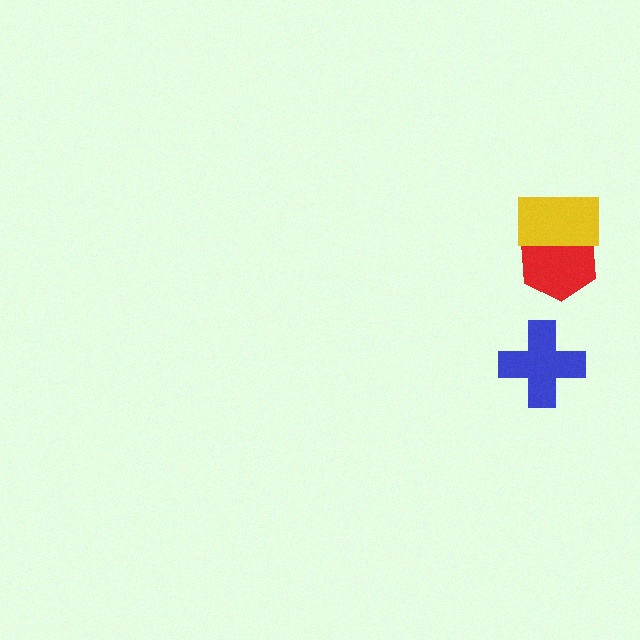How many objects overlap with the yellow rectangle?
1 object overlaps with the yellow rectangle.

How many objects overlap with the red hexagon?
1 object overlaps with the red hexagon.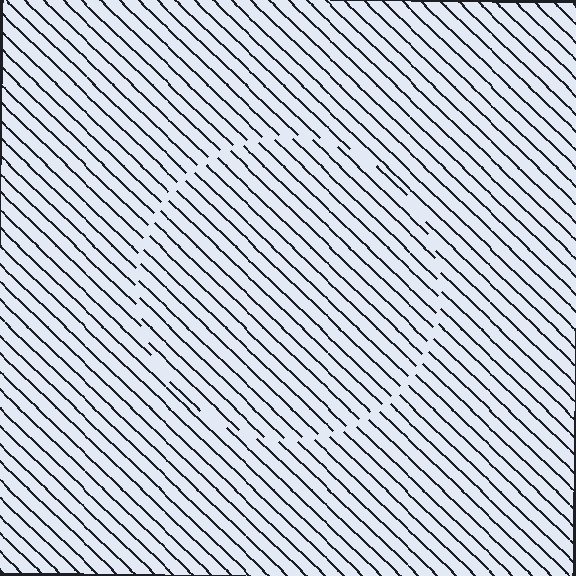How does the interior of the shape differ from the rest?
The interior of the shape contains the same grating, shifted by half a period — the contour is defined by the phase discontinuity where line-ends from the inner and outer gratings abut.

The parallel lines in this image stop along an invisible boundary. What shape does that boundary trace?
An illusory circle. The interior of the shape contains the same grating, shifted by half a period — the contour is defined by the phase discontinuity where line-ends from the inner and outer gratings abut.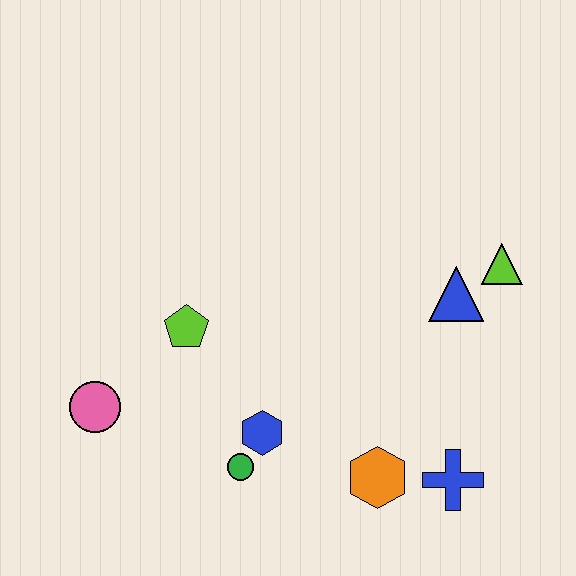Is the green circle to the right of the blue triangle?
No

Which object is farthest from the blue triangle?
The pink circle is farthest from the blue triangle.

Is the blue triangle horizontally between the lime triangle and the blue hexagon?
Yes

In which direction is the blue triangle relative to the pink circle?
The blue triangle is to the right of the pink circle.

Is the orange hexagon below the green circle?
Yes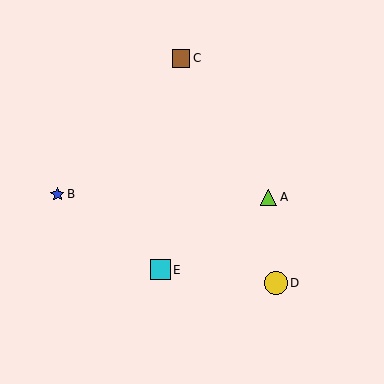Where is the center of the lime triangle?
The center of the lime triangle is at (269, 197).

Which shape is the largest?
The yellow circle (labeled D) is the largest.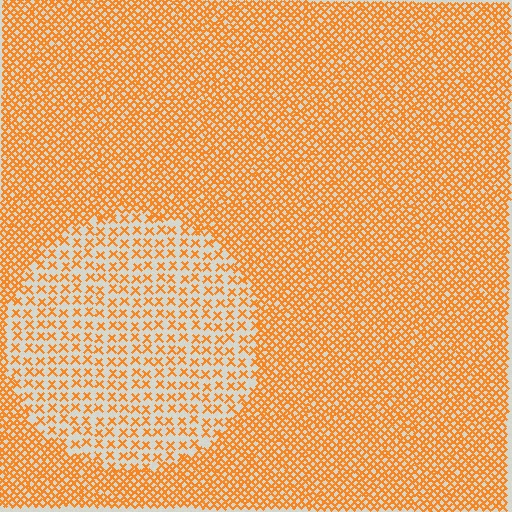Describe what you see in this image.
The image contains small orange elements arranged at two different densities. A circle-shaped region is visible where the elements are less densely packed than the surrounding area.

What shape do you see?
I see a circle.